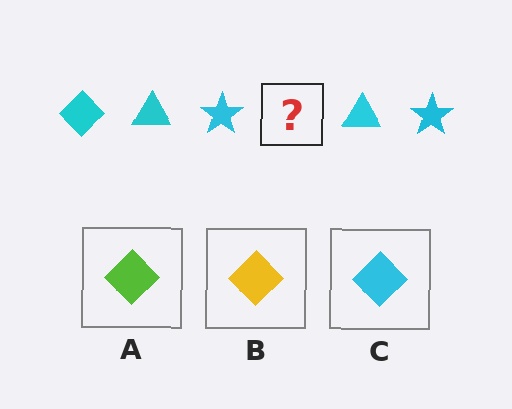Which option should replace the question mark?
Option C.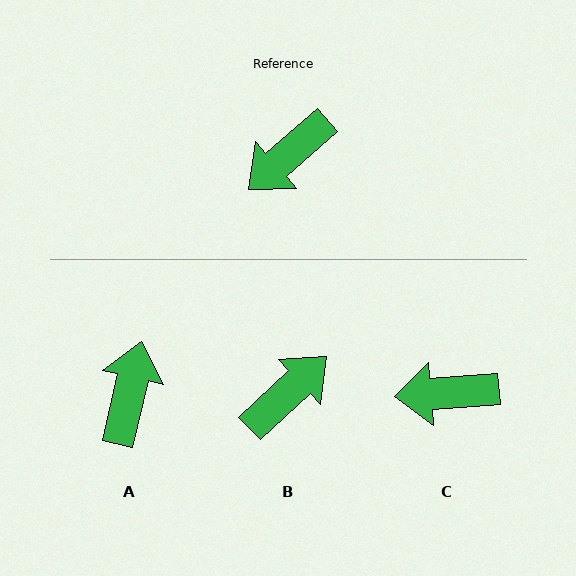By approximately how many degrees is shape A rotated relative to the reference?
Approximately 144 degrees clockwise.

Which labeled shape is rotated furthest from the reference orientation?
B, about 178 degrees away.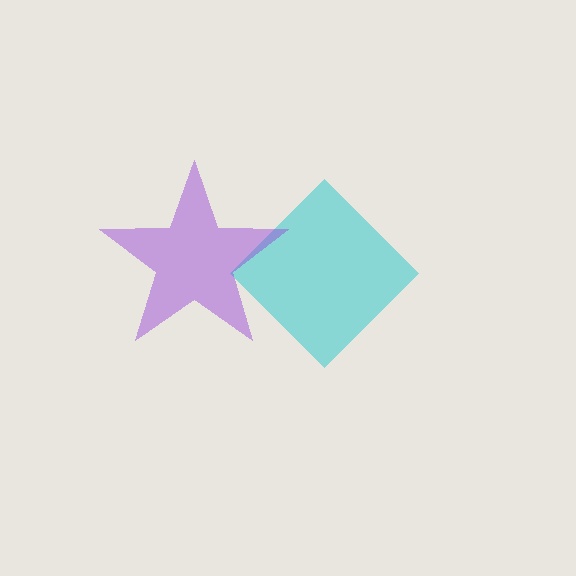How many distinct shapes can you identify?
There are 2 distinct shapes: a cyan diamond, a purple star.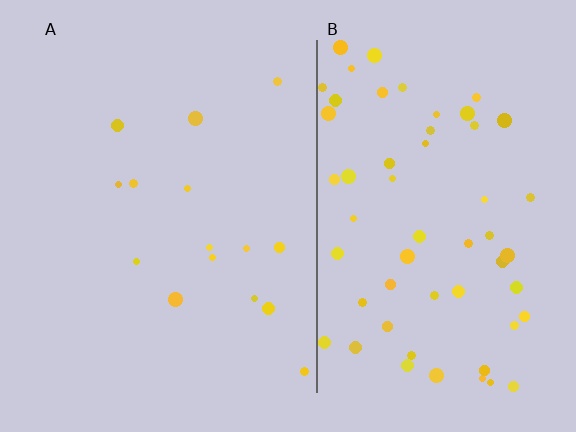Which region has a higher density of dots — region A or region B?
B (the right).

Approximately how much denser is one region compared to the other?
Approximately 3.9× — region B over region A.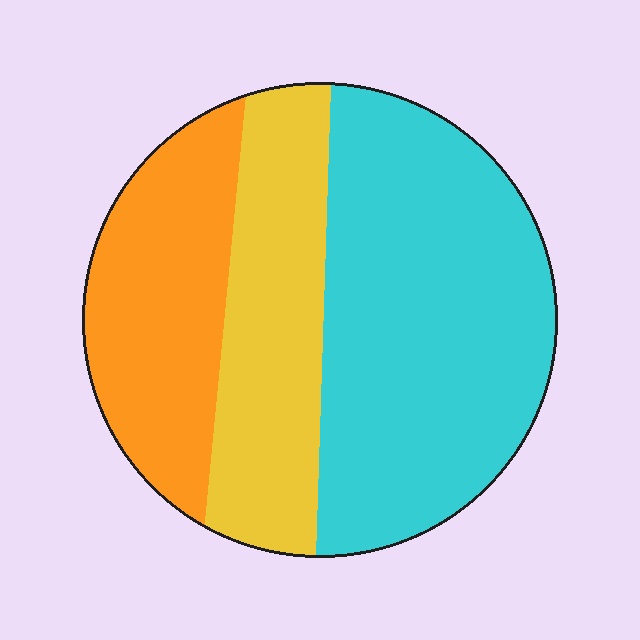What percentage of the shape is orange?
Orange takes up about one quarter (1/4) of the shape.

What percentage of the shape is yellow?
Yellow covers 26% of the shape.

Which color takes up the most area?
Cyan, at roughly 50%.